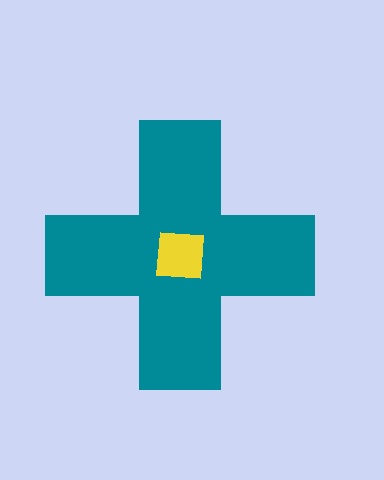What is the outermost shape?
The teal cross.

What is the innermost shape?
The yellow square.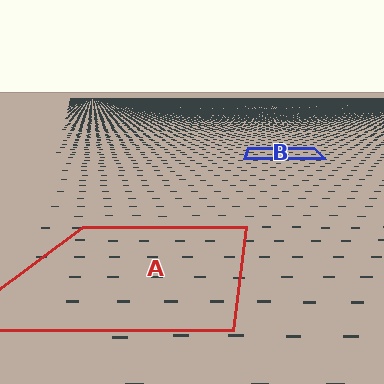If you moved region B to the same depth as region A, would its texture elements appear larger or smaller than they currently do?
They would appear larger. At a closer depth, the same texture elements are projected at a bigger on-screen size.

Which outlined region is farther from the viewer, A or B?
Region B is farther from the viewer — the texture elements inside it appear smaller and more densely packed.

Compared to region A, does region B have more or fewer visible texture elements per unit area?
Region B has more texture elements per unit area — they are packed more densely because it is farther away.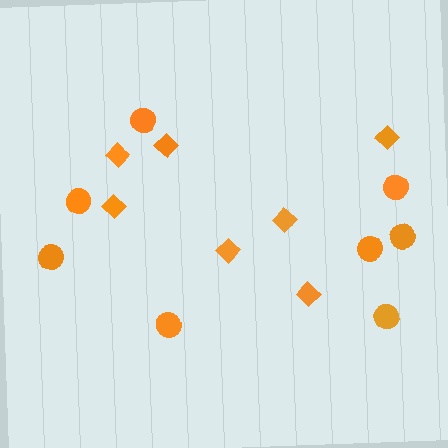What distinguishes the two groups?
There are 2 groups: one group of diamonds (7) and one group of circles (8).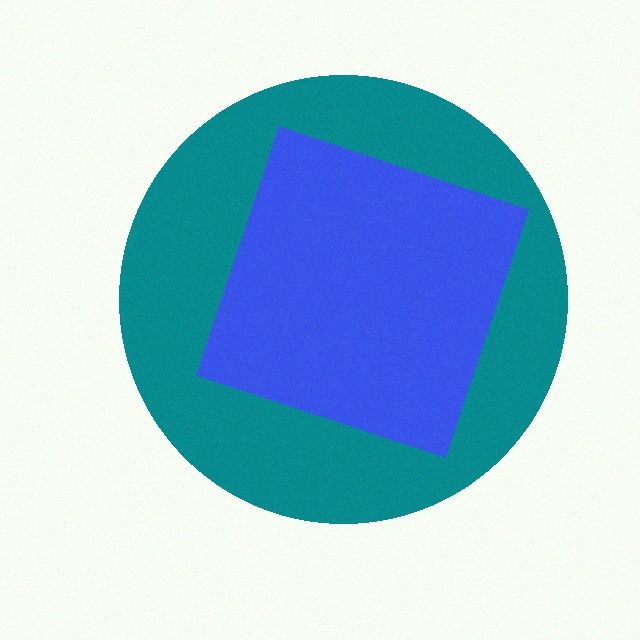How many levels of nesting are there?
2.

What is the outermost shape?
The teal circle.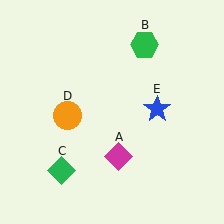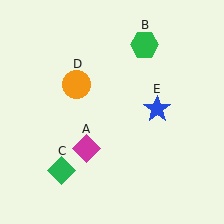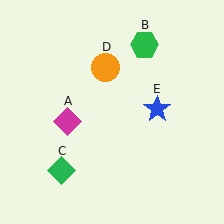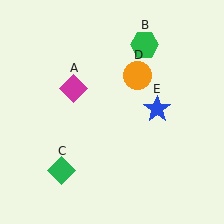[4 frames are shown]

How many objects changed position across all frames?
2 objects changed position: magenta diamond (object A), orange circle (object D).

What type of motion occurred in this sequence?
The magenta diamond (object A), orange circle (object D) rotated clockwise around the center of the scene.